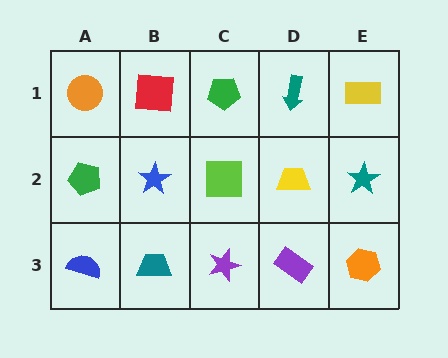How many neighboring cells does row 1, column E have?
2.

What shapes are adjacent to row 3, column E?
A teal star (row 2, column E), a purple rectangle (row 3, column D).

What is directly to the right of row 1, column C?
A teal arrow.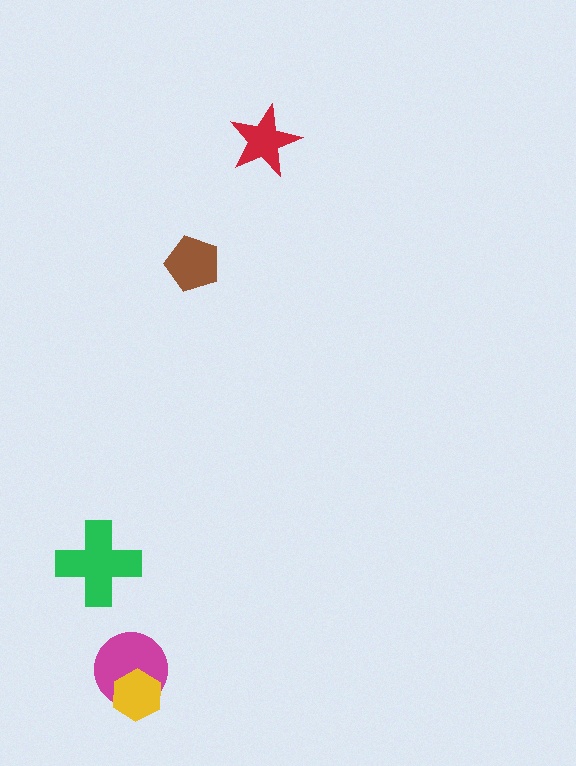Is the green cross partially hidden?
No, no other shape covers it.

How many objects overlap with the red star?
0 objects overlap with the red star.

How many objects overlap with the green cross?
0 objects overlap with the green cross.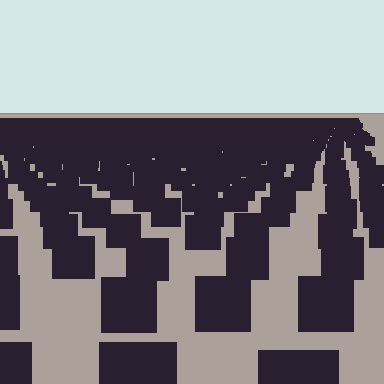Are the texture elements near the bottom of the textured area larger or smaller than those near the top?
Larger. Near the bottom, elements are closer to the viewer and appear at a bigger on-screen size.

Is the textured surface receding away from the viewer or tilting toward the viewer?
The surface is receding away from the viewer. Texture elements get smaller and denser toward the top.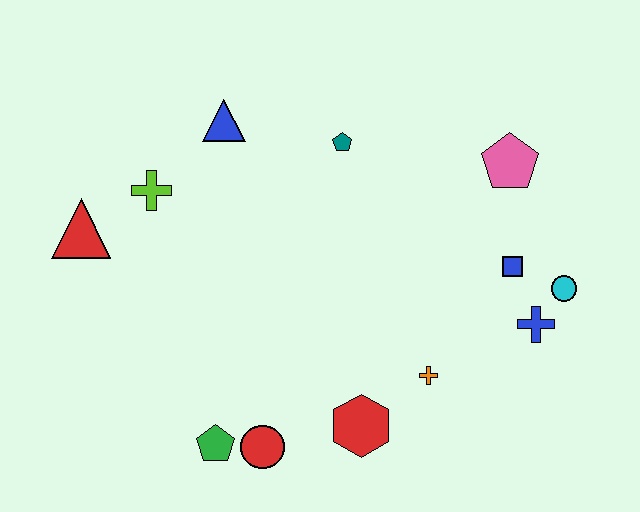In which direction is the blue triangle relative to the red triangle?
The blue triangle is to the right of the red triangle.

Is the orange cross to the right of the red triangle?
Yes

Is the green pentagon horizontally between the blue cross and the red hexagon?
No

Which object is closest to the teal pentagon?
The blue triangle is closest to the teal pentagon.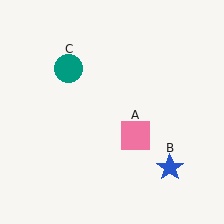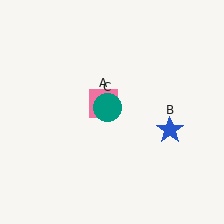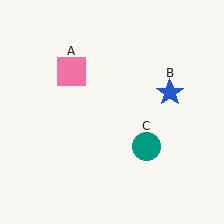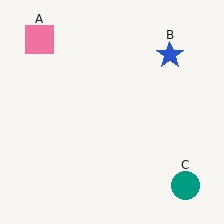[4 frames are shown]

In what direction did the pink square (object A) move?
The pink square (object A) moved up and to the left.